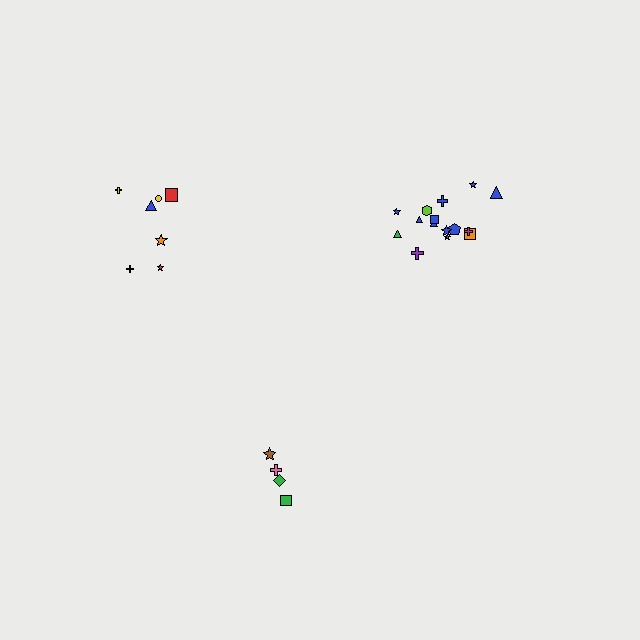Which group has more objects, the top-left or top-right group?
The top-right group.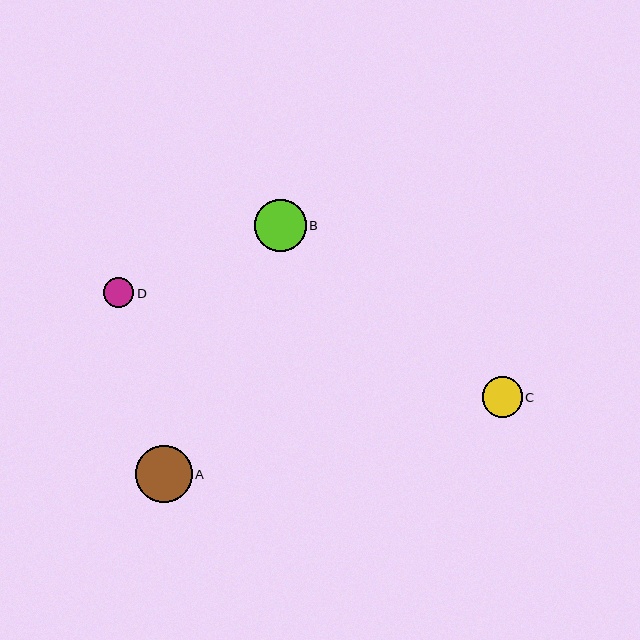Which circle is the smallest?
Circle D is the smallest with a size of approximately 30 pixels.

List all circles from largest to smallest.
From largest to smallest: A, B, C, D.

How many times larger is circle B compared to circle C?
Circle B is approximately 1.3 times the size of circle C.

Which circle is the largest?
Circle A is the largest with a size of approximately 57 pixels.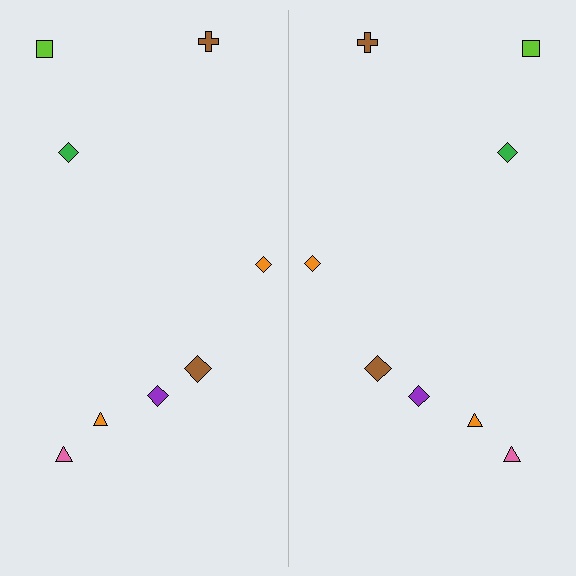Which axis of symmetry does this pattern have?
The pattern has a vertical axis of symmetry running through the center of the image.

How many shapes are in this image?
There are 16 shapes in this image.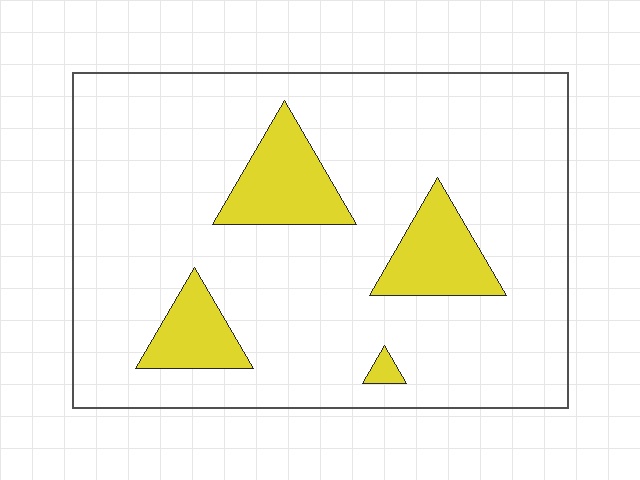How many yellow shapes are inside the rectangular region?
4.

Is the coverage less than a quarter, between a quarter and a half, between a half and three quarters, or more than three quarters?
Less than a quarter.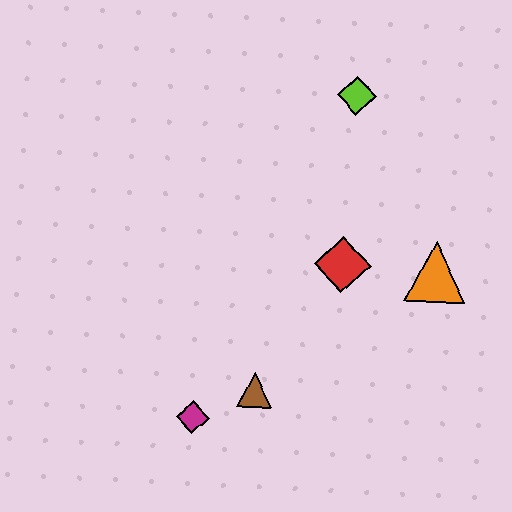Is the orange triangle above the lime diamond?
No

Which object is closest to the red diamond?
The orange triangle is closest to the red diamond.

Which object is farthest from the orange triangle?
The magenta diamond is farthest from the orange triangle.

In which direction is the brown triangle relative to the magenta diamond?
The brown triangle is to the right of the magenta diamond.